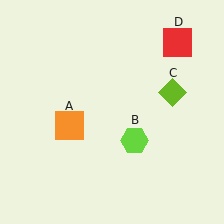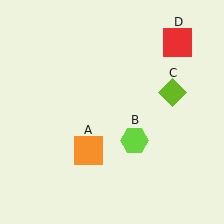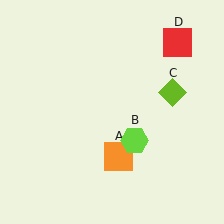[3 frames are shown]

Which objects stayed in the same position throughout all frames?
Lime hexagon (object B) and lime diamond (object C) and red square (object D) remained stationary.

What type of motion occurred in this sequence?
The orange square (object A) rotated counterclockwise around the center of the scene.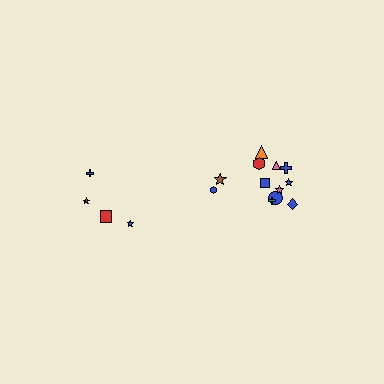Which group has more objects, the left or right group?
The right group.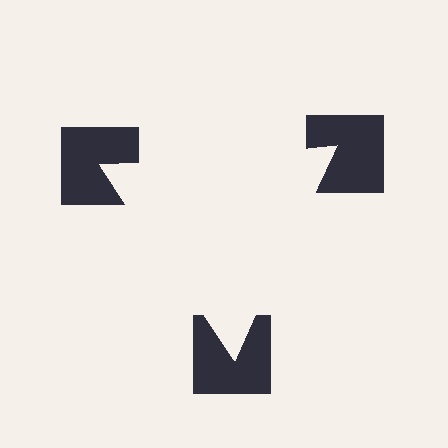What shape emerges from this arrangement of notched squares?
An illusory triangle — its edges are inferred from the aligned wedge cuts in the notched squares, not physically drawn.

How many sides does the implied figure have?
3 sides.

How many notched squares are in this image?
There are 3 — one at each vertex of the illusory triangle.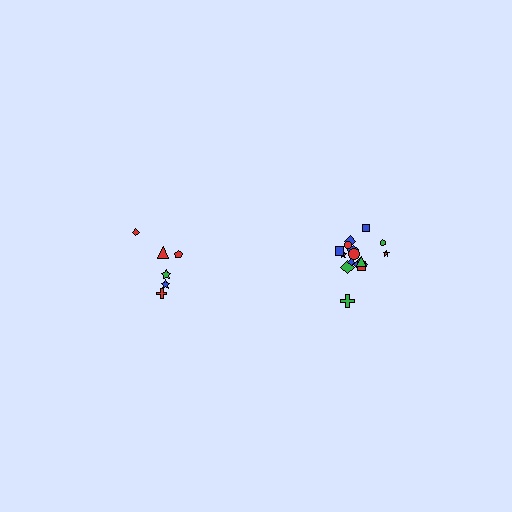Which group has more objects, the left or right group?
The right group.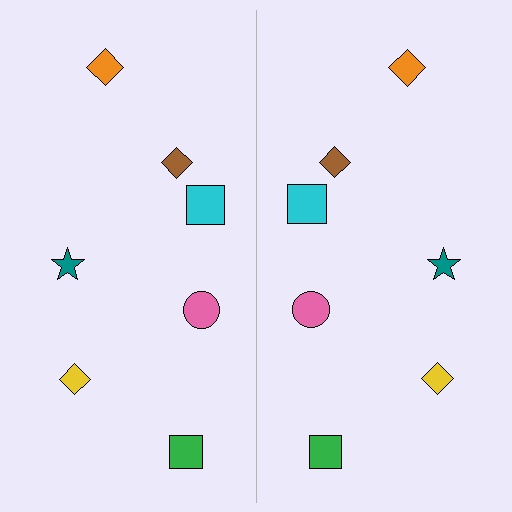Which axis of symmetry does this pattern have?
The pattern has a vertical axis of symmetry running through the center of the image.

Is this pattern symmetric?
Yes, this pattern has bilateral (reflection) symmetry.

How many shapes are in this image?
There are 14 shapes in this image.